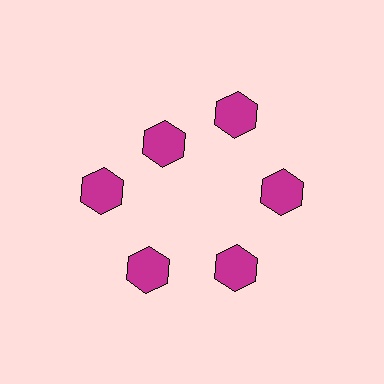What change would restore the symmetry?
The symmetry would be restored by moving it outward, back onto the ring so that all 6 hexagons sit at equal angles and equal distance from the center.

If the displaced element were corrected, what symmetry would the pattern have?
It would have 6-fold rotational symmetry — the pattern would map onto itself every 60 degrees.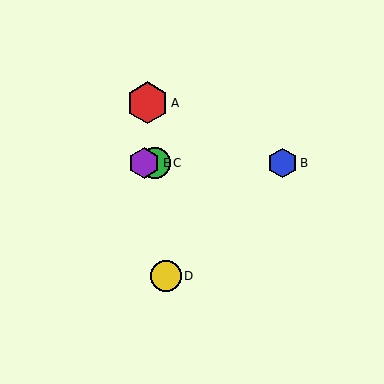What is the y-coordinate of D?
Object D is at y≈276.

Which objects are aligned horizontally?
Objects B, C, E are aligned horizontally.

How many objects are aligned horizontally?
3 objects (B, C, E) are aligned horizontally.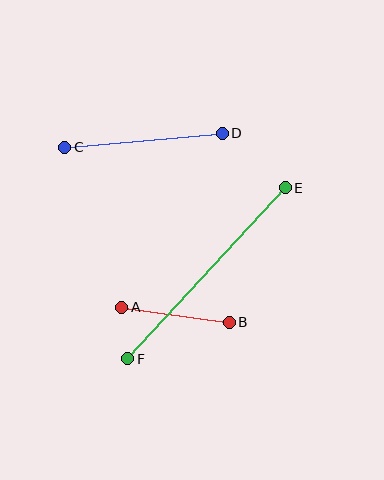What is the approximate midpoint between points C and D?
The midpoint is at approximately (144, 140) pixels.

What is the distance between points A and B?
The distance is approximately 109 pixels.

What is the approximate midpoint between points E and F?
The midpoint is at approximately (207, 273) pixels.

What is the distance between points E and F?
The distance is approximately 233 pixels.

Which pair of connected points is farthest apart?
Points E and F are farthest apart.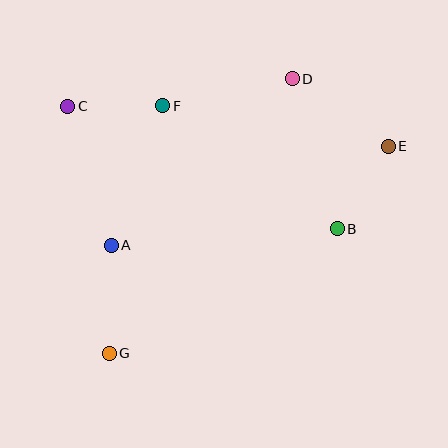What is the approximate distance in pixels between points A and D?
The distance between A and D is approximately 246 pixels.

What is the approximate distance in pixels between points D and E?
The distance between D and E is approximately 118 pixels.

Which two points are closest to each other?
Points C and F are closest to each other.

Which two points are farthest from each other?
Points E and G are farthest from each other.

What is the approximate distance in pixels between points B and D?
The distance between B and D is approximately 156 pixels.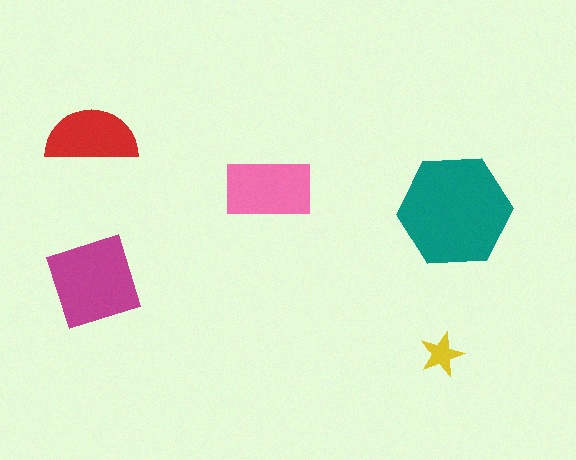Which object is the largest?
The teal hexagon.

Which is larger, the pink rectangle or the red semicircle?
The pink rectangle.